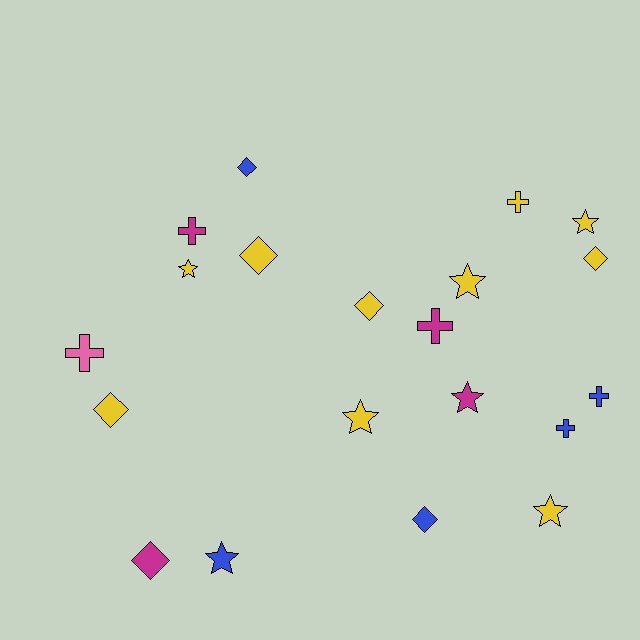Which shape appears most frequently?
Diamond, with 7 objects.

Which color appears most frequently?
Yellow, with 10 objects.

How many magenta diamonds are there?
There is 1 magenta diamond.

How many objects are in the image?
There are 20 objects.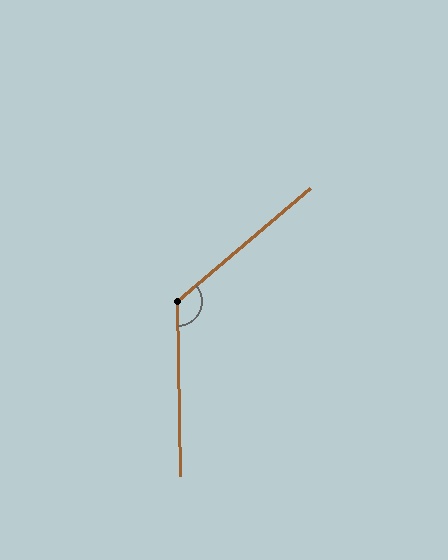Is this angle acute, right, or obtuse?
It is obtuse.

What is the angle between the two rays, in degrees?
Approximately 129 degrees.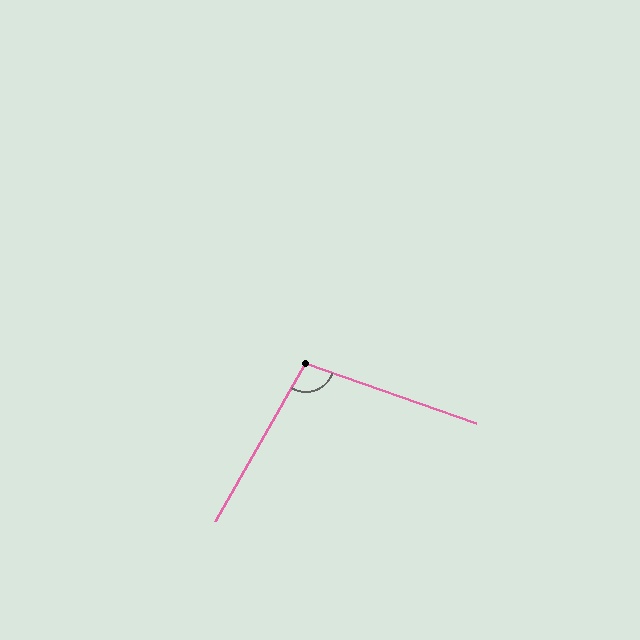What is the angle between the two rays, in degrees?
Approximately 100 degrees.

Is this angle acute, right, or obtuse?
It is obtuse.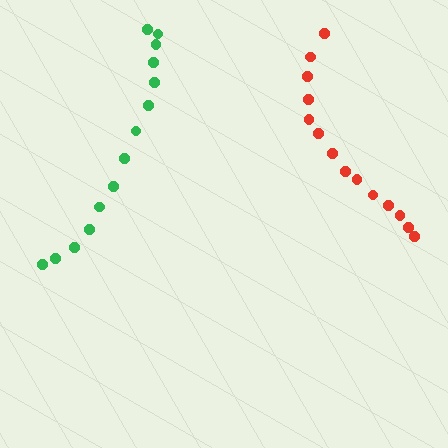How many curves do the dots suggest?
There are 2 distinct paths.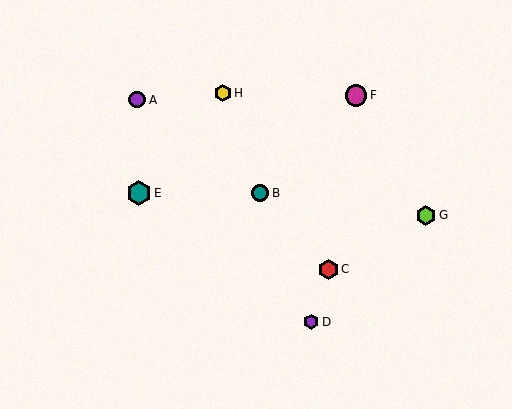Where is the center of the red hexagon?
The center of the red hexagon is at (328, 269).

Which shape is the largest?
The teal hexagon (labeled E) is the largest.